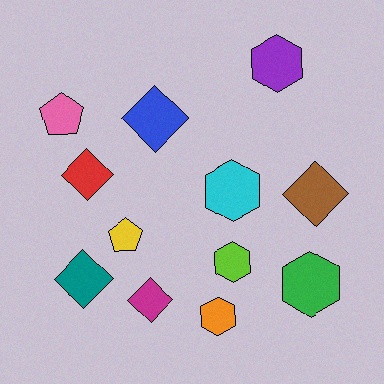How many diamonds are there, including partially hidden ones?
There are 5 diamonds.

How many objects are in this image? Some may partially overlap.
There are 12 objects.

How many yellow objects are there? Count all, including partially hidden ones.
There is 1 yellow object.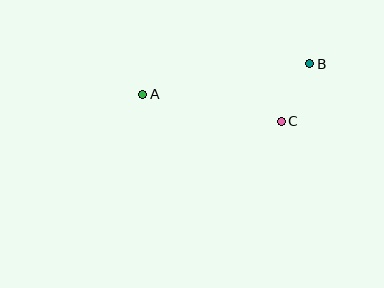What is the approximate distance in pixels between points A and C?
The distance between A and C is approximately 141 pixels.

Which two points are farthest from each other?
Points A and B are farthest from each other.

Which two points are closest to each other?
Points B and C are closest to each other.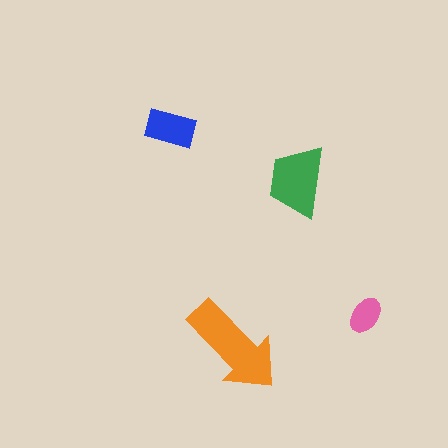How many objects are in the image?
There are 4 objects in the image.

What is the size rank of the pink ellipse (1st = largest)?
4th.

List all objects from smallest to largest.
The pink ellipse, the blue rectangle, the green trapezoid, the orange arrow.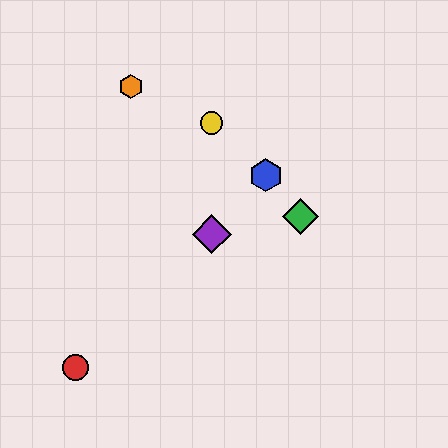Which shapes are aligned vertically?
The yellow circle, the purple diamond are aligned vertically.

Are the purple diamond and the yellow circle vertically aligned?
Yes, both are at x≈212.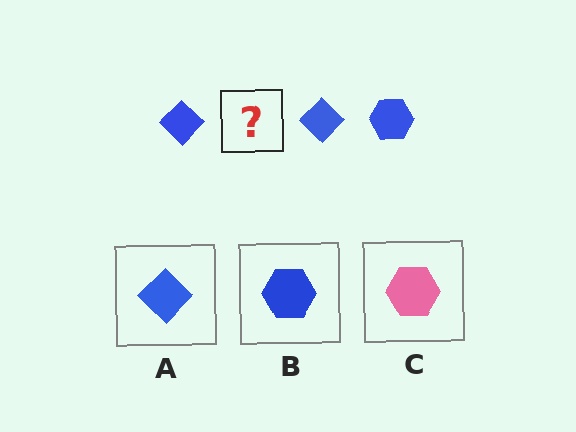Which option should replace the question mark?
Option B.